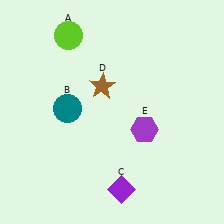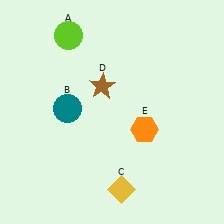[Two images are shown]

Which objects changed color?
C changed from purple to yellow. E changed from purple to orange.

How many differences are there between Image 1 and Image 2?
There are 2 differences between the two images.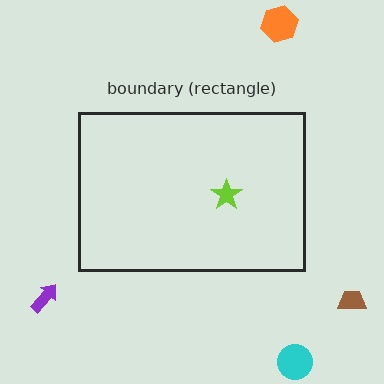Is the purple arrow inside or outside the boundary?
Outside.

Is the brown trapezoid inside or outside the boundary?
Outside.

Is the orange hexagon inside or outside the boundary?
Outside.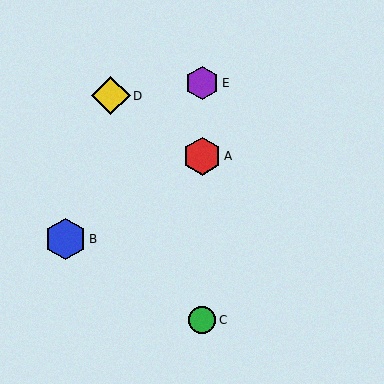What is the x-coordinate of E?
Object E is at x≈202.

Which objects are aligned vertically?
Objects A, C, E are aligned vertically.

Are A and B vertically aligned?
No, A is at x≈202 and B is at x≈65.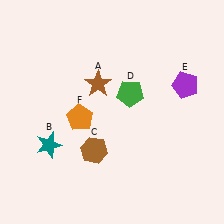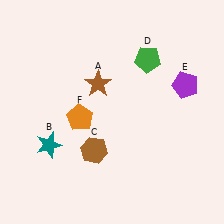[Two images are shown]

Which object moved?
The green pentagon (D) moved up.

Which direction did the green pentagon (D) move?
The green pentagon (D) moved up.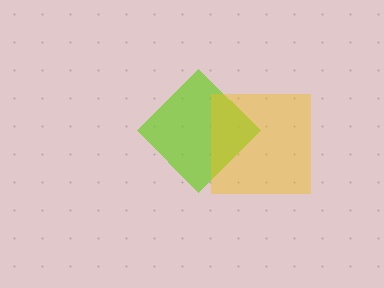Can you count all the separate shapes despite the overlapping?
Yes, there are 2 separate shapes.